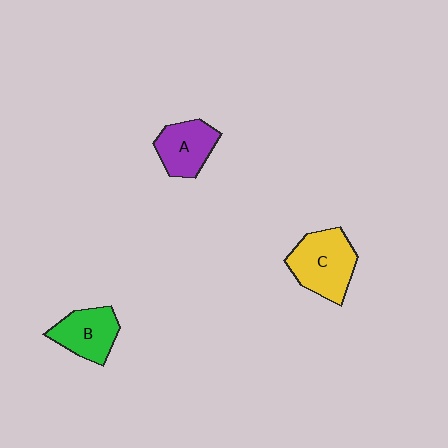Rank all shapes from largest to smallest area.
From largest to smallest: C (yellow), B (green), A (purple).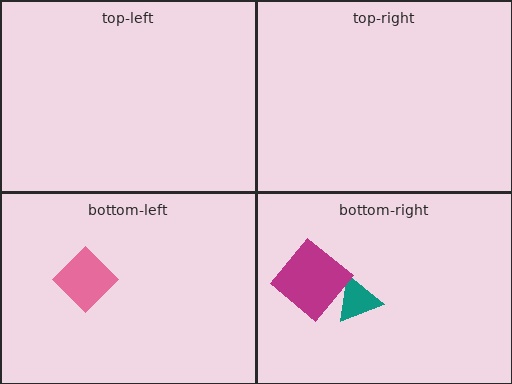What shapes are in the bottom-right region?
The teal triangle, the magenta diamond.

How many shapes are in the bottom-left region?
1.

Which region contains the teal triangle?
The bottom-right region.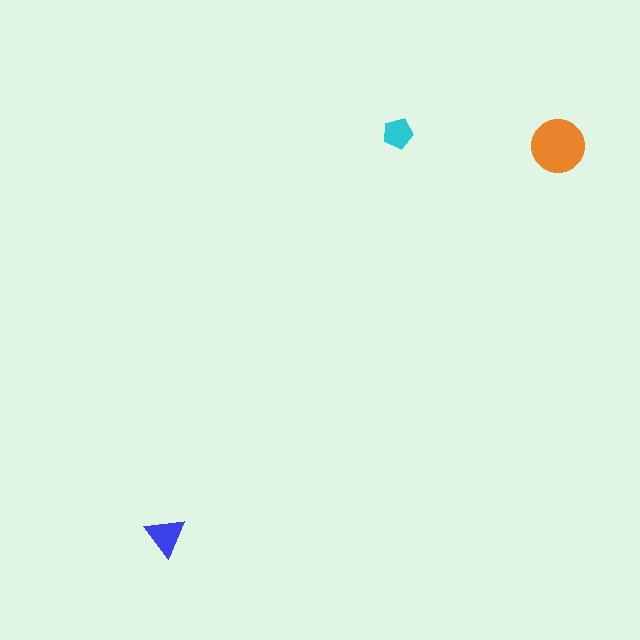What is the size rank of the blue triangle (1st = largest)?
2nd.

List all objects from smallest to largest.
The cyan pentagon, the blue triangle, the orange circle.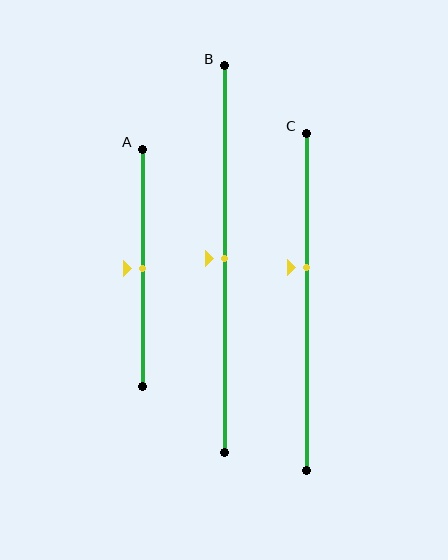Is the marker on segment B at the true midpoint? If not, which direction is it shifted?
Yes, the marker on segment B is at the true midpoint.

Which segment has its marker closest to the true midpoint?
Segment A has its marker closest to the true midpoint.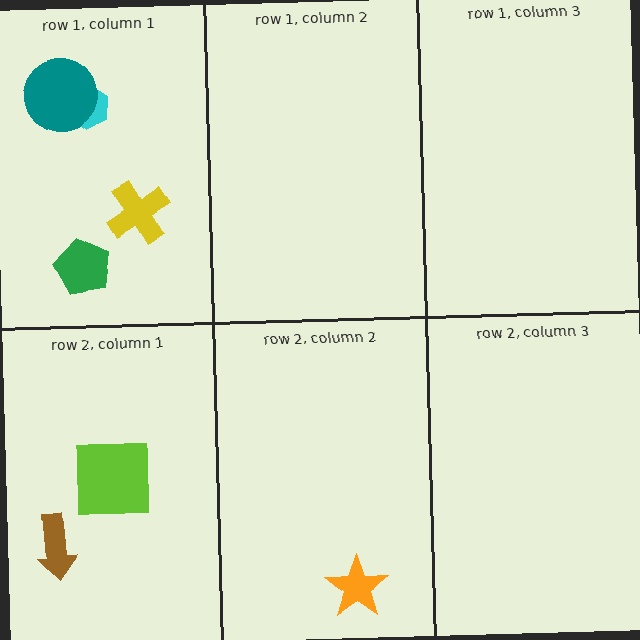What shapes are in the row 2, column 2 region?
The orange star.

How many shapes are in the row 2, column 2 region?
1.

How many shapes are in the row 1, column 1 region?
4.